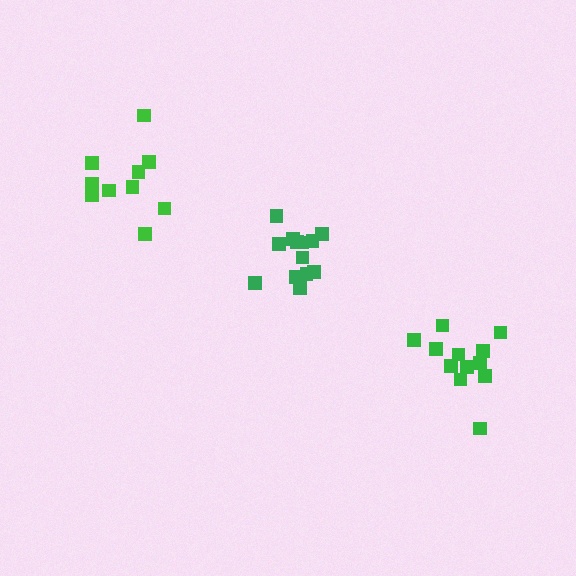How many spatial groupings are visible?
There are 3 spatial groupings.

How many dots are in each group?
Group 1: 10 dots, Group 2: 13 dots, Group 3: 12 dots (35 total).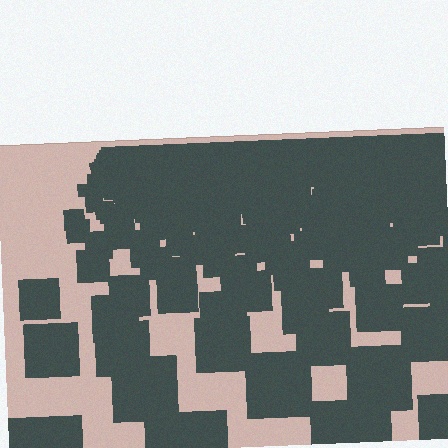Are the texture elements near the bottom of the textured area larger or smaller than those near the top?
Larger. Near the bottom, elements are closer to the viewer and appear at a bigger on-screen size.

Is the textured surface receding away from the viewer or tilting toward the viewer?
The surface is receding away from the viewer. Texture elements get smaller and denser toward the top.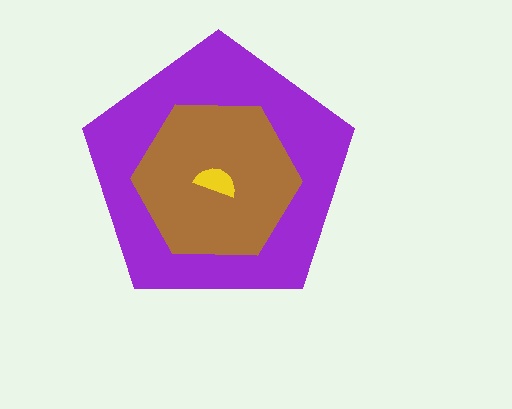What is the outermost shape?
The purple pentagon.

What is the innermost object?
The yellow semicircle.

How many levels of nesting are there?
3.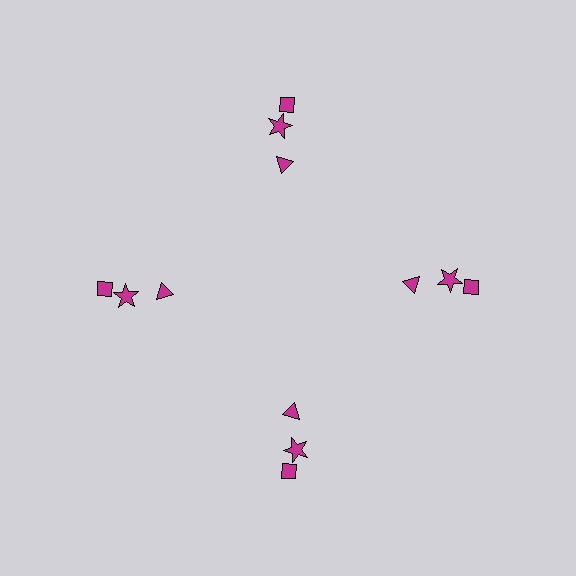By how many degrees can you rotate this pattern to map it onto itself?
The pattern maps onto itself every 90 degrees of rotation.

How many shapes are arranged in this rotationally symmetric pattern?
There are 12 shapes, arranged in 4 groups of 3.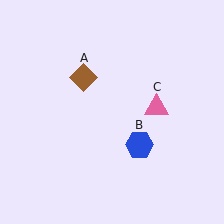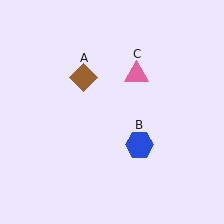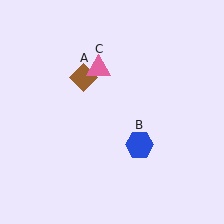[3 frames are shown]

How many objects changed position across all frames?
1 object changed position: pink triangle (object C).